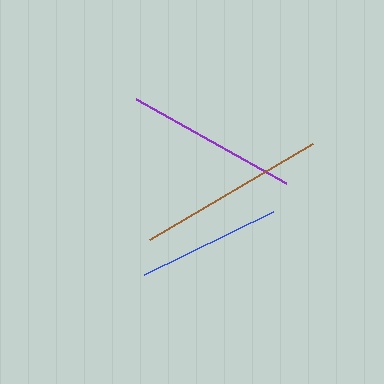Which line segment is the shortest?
The blue line is the shortest at approximately 144 pixels.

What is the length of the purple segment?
The purple segment is approximately 171 pixels long.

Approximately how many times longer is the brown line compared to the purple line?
The brown line is approximately 1.1 times the length of the purple line.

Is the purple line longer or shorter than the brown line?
The brown line is longer than the purple line.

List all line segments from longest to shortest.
From longest to shortest: brown, purple, blue.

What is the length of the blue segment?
The blue segment is approximately 144 pixels long.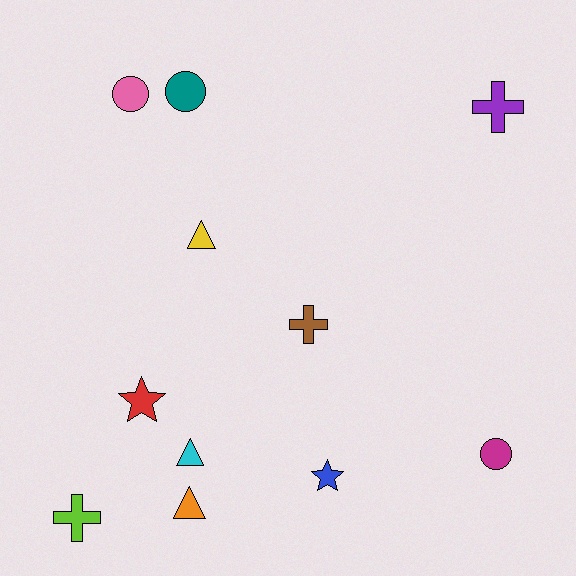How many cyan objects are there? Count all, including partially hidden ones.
There is 1 cyan object.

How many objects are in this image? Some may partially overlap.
There are 11 objects.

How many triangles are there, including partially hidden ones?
There are 3 triangles.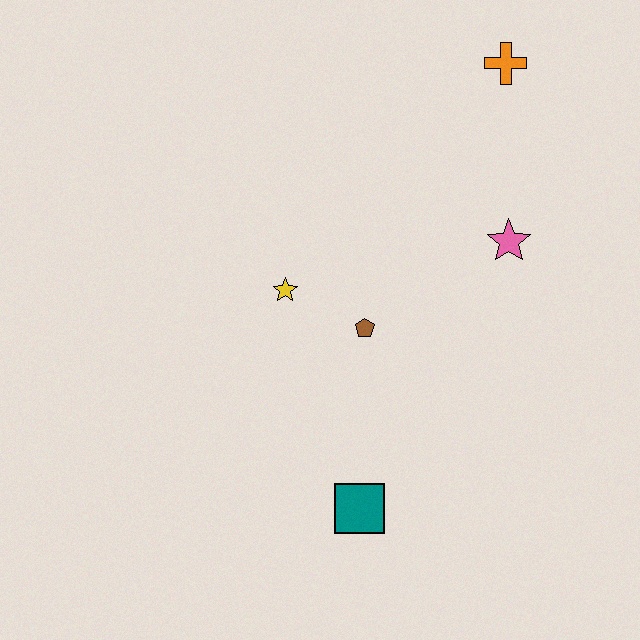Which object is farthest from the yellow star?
The orange cross is farthest from the yellow star.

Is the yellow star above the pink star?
No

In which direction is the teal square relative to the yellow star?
The teal square is below the yellow star.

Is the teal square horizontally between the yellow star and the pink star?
Yes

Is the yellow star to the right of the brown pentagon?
No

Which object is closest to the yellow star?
The brown pentagon is closest to the yellow star.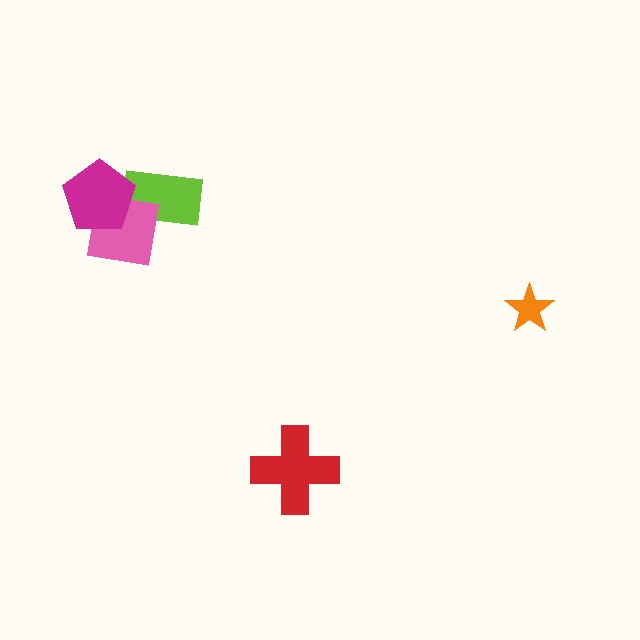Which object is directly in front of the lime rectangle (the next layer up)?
The pink square is directly in front of the lime rectangle.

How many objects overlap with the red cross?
0 objects overlap with the red cross.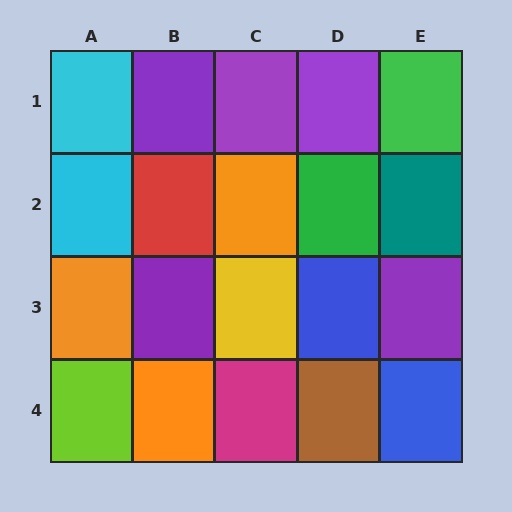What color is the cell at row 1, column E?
Green.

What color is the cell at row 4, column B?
Orange.